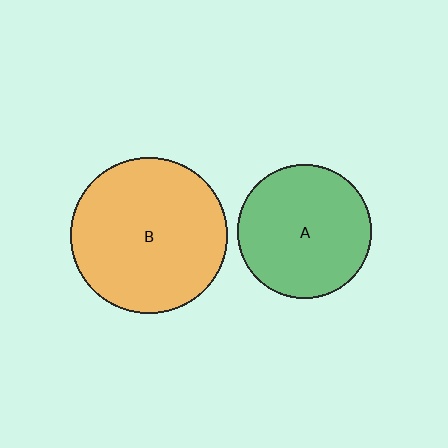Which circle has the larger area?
Circle B (orange).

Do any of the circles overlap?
No, none of the circles overlap.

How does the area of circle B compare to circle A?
Approximately 1.4 times.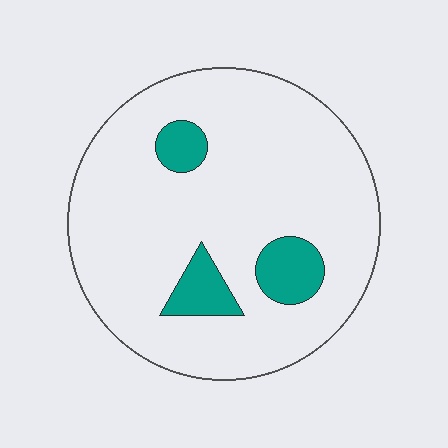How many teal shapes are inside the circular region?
3.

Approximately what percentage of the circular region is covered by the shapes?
Approximately 10%.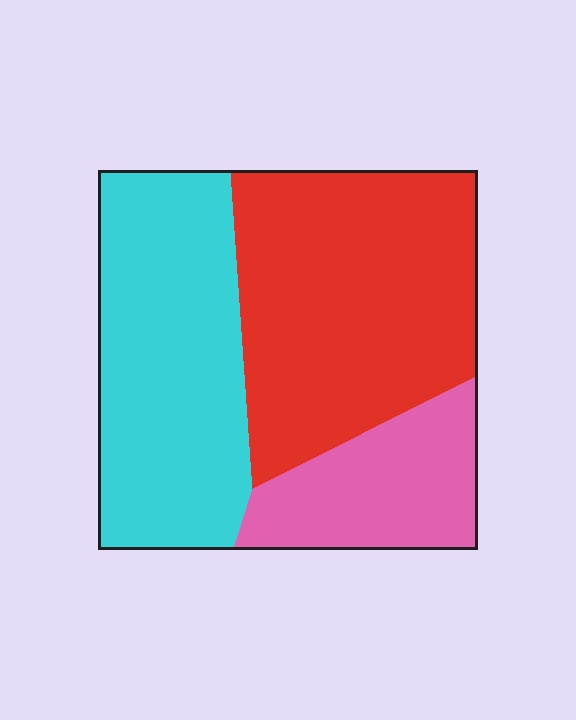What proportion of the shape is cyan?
Cyan takes up about three eighths (3/8) of the shape.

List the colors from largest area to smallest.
From largest to smallest: red, cyan, pink.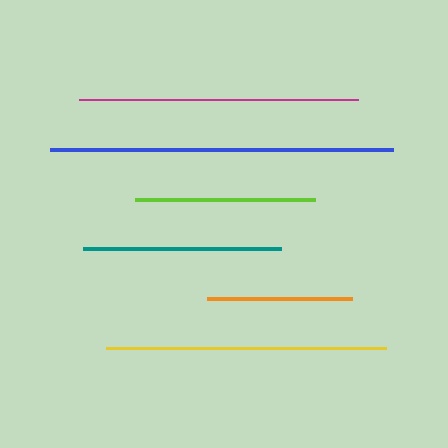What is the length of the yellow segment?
The yellow segment is approximately 280 pixels long.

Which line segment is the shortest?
The orange line is the shortest at approximately 145 pixels.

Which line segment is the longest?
The blue line is the longest at approximately 343 pixels.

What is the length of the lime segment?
The lime segment is approximately 180 pixels long.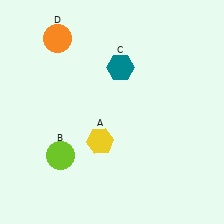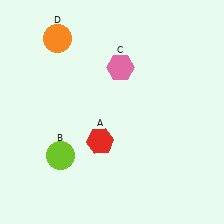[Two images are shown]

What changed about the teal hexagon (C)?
In Image 1, C is teal. In Image 2, it changed to pink.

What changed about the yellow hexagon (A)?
In Image 1, A is yellow. In Image 2, it changed to red.